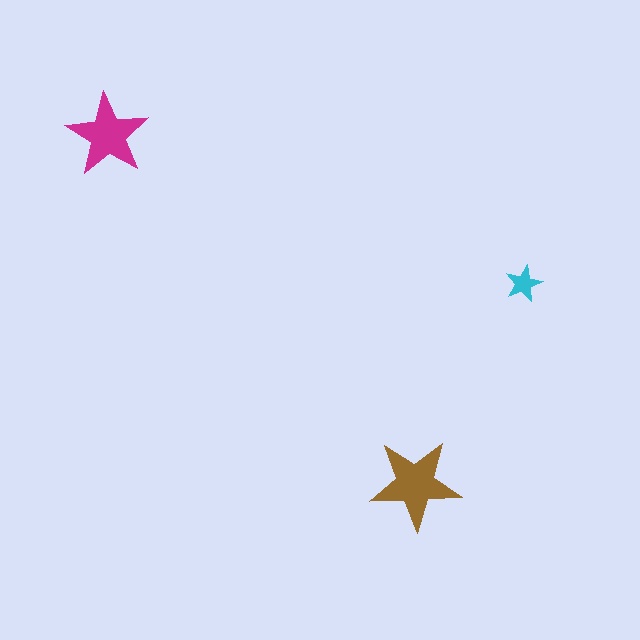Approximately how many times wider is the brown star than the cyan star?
About 2.5 times wider.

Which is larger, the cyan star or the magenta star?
The magenta one.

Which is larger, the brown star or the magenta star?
The brown one.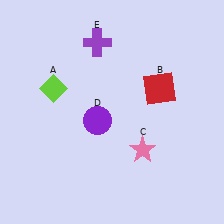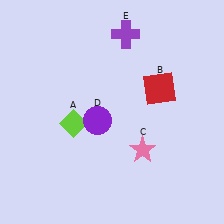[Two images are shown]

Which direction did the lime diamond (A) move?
The lime diamond (A) moved down.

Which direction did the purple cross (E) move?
The purple cross (E) moved right.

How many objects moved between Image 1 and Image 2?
2 objects moved between the two images.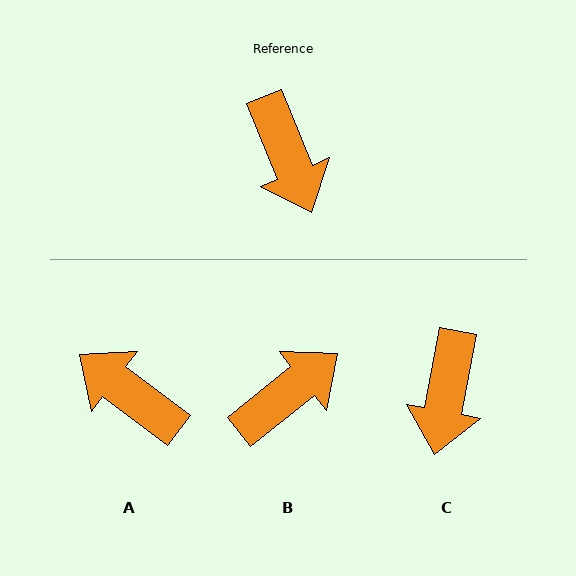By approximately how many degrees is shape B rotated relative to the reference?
Approximately 106 degrees counter-clockwise.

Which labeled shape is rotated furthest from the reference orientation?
A, about 150 degrees away.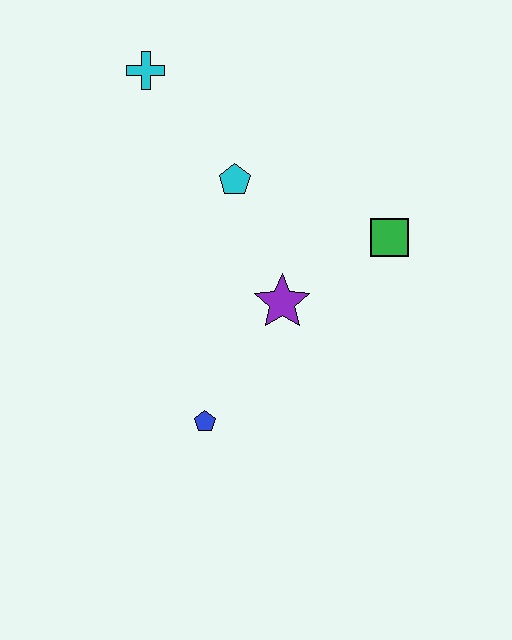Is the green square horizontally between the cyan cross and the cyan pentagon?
No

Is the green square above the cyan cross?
No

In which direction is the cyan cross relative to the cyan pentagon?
The cyan cross is above the cyan pentagon.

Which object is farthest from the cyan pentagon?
The blue pentagon is farthest from the cyan pentagon.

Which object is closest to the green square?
The purple star is closest to the green square.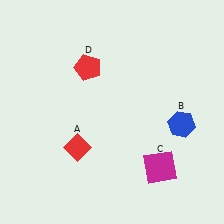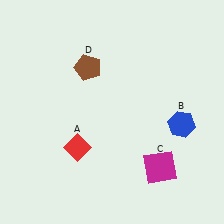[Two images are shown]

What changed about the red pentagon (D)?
In Image 1, D is red. In Image 2, it changed to brown.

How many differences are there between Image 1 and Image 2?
There is 1 difference between the two images.